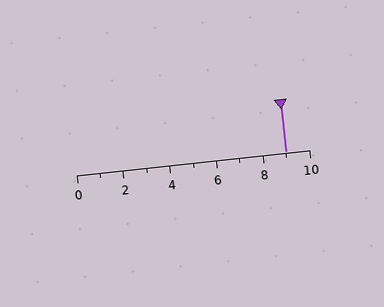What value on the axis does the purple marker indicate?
The marker indicates approximately 9.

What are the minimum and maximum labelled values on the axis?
The axis runs from 0 to 10.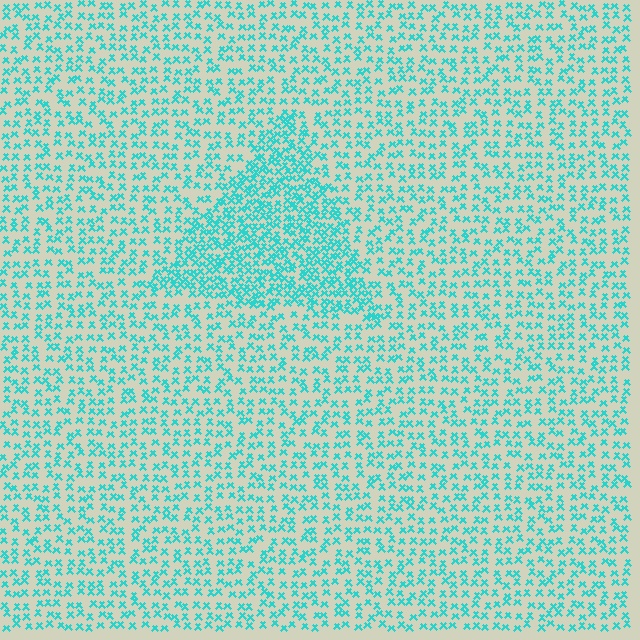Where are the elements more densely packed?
The elements are more densely packed inside the triangle boundary.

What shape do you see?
I see a triangle.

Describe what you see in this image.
The image contains small cyan elements arranged at two different densities. A triangle-shaped region is visible where the elements are more densely packed than the surrounding area.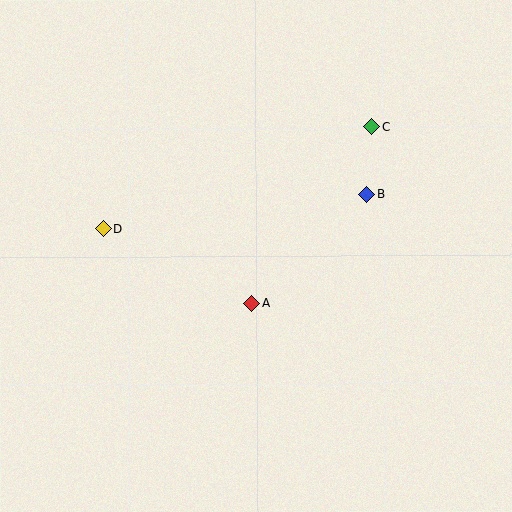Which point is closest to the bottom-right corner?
Point A is closest to the bottom-right corner.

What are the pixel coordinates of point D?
Point D is at (103, 229).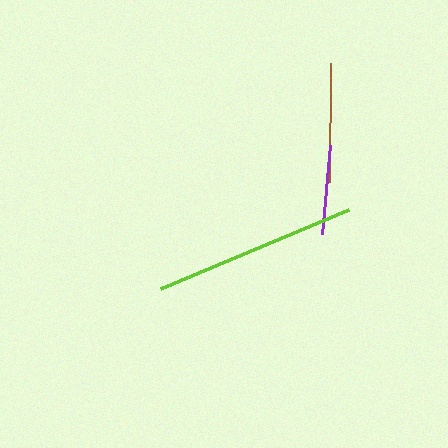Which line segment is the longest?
The lime line is the longest at approximately 204 pixels.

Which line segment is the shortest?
The purple line is the shortest at approximately 89 pixels.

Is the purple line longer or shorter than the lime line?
The lime line is longer than the purple line.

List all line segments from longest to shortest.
From longest to shortest: lime, brown, purple.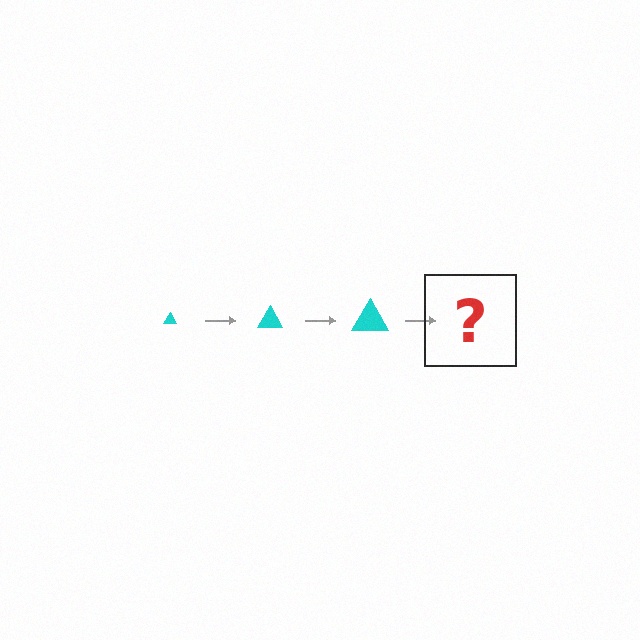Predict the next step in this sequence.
The next step is a cyan triangle, larger than the previous one.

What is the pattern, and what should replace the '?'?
The pattern is that the triangle gets progressively larger each step. The '?' should be a cyan triangle, larger than the previous one.